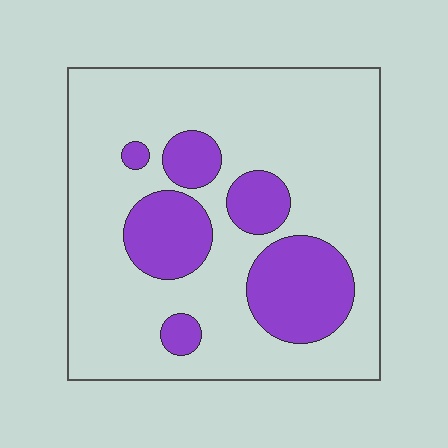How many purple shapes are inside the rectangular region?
6.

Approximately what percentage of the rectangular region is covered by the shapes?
Approximately 25%.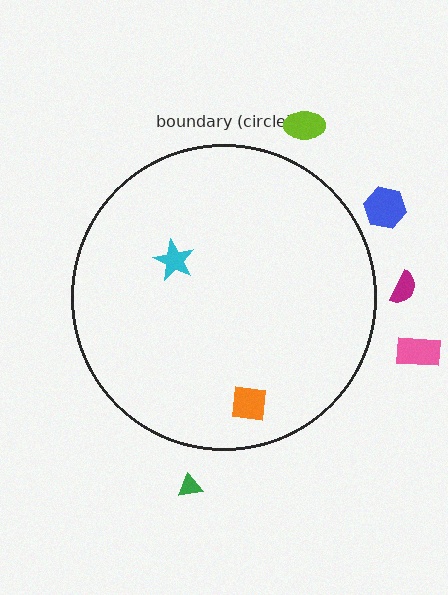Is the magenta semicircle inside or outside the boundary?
Outside.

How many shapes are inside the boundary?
2 inside, 5 outside.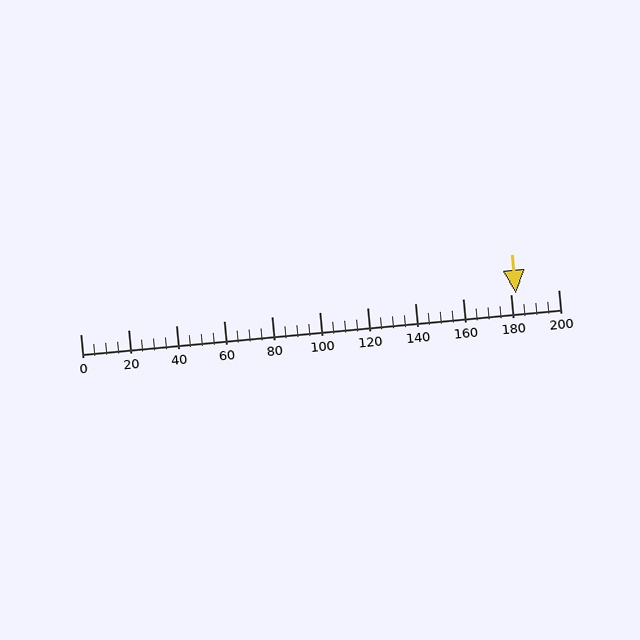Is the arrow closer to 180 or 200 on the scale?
The arrow is closer to 180.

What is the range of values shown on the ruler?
The ruler shows values from 0 to 200.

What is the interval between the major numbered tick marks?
The major tick marks are spaced 20 units apart.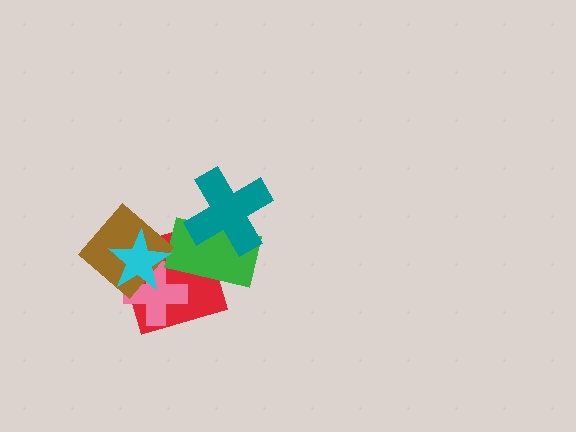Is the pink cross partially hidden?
Yes, it is partially covered by another shape.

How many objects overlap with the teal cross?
1 object overlaps with the teal cross.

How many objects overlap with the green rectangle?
2 objects overlap with the green rectangle.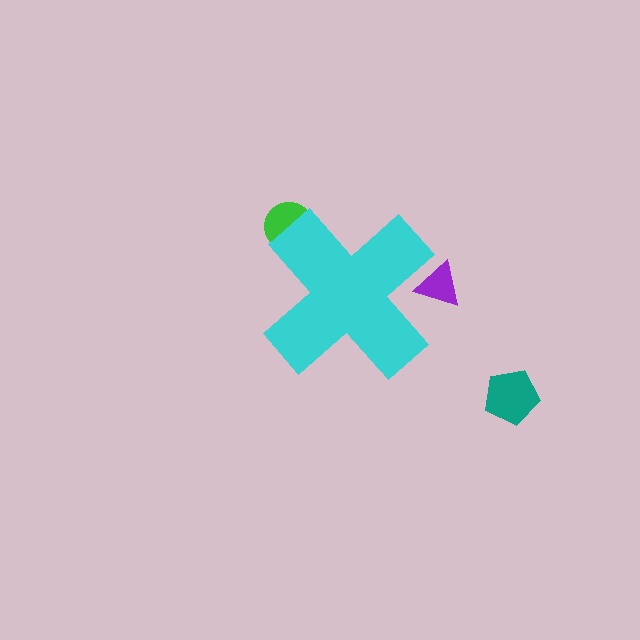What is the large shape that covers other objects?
A cyan cross.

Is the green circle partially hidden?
Yes, the green circle is partially hidden behind the cyan cross.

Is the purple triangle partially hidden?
Yes, the purple triangle is partially hidden behind the cyan cross.